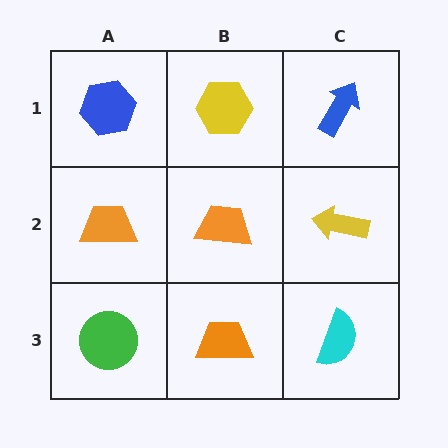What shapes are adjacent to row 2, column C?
A blue arrow (row 1, column C), a cyan semicircle (row 3, column C), an orange trapezoid (row 2, column B).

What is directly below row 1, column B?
An orange trapezoid.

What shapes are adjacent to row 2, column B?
A yellow hexagon (row 1, column B), an orange trapezoid (row 3, column B), an orange trapezoid (row 2, column A), a yellow arrow (row 2, column C).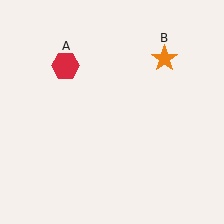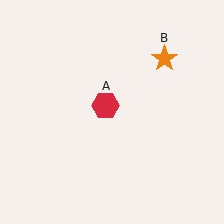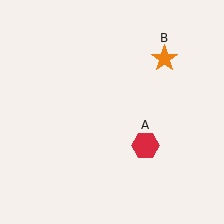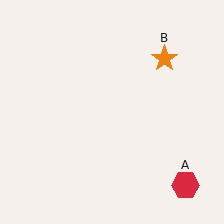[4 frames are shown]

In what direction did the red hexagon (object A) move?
The red hexagon (object A) moved down and to the right.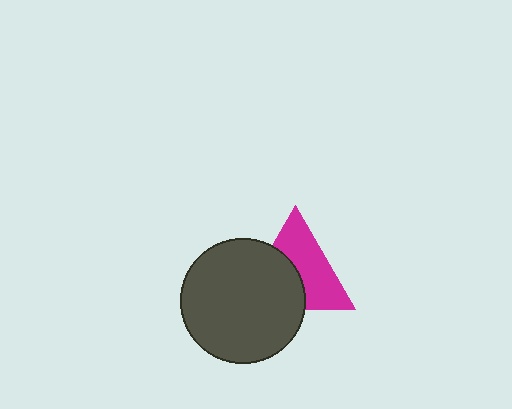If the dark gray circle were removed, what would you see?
You would see the complete magenta triangle.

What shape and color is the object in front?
The object in front is a dark gray circle.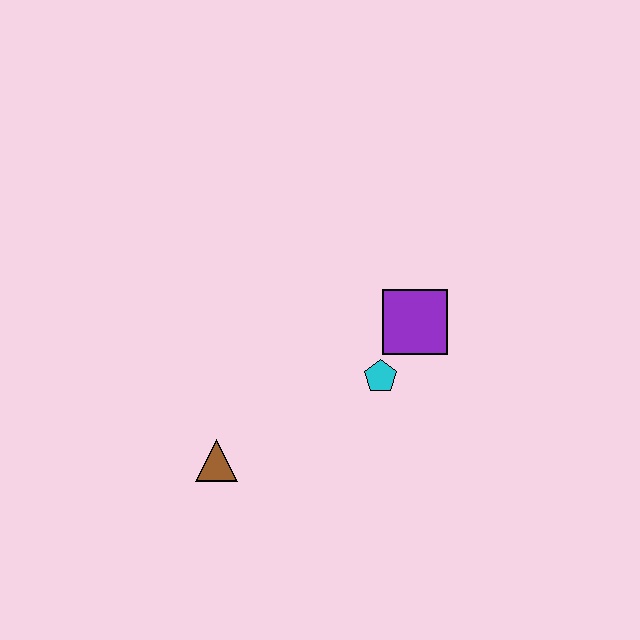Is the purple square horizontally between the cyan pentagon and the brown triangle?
No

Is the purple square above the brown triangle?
Yes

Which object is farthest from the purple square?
The brown triangle is farthest from the purple square.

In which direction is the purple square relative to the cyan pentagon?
The purple square is above the cyan pentagon.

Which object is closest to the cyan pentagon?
The purple square is closest to the cyan pentagon.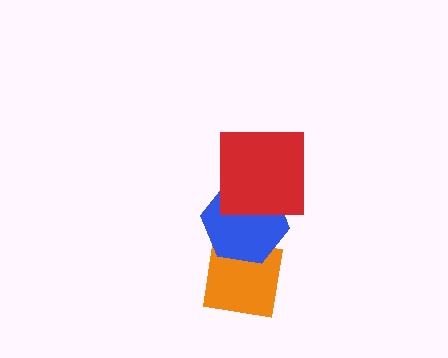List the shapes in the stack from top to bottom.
From top to bottom: the red square, the blue hexagon, the orange square.